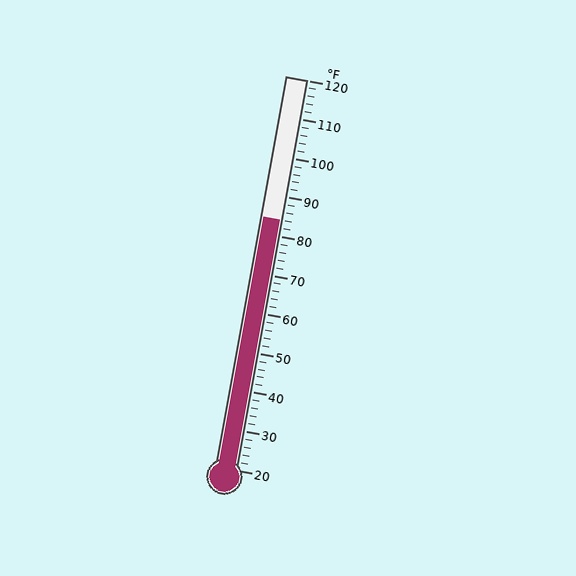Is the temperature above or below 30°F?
The temperature is above 30°F.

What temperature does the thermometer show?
The thermometer shows approximately 84°F.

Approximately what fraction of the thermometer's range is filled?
The thermometer is filled to approximately 65% of its range.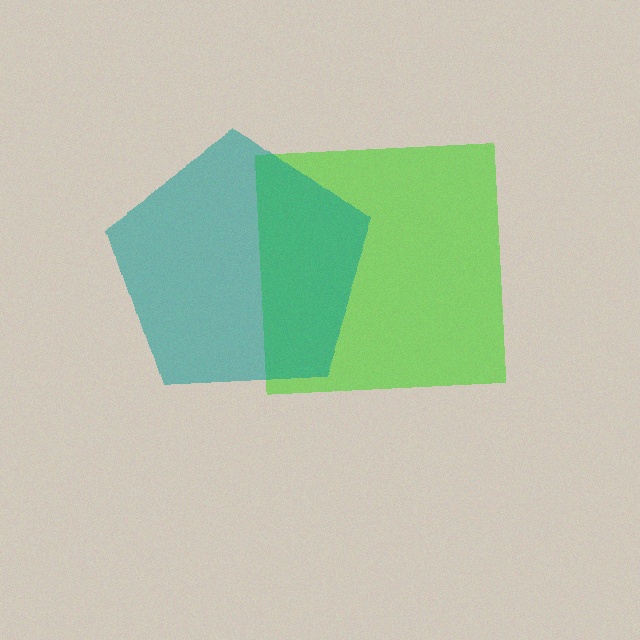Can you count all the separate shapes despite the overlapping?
Yes, there are 2 separate shapes.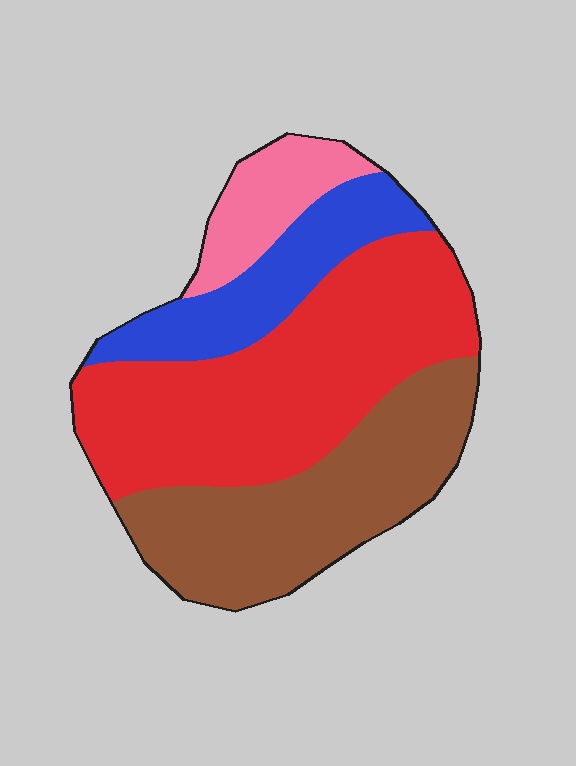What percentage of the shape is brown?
Brown covers 31% of the shape.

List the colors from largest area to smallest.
From largest to smallest: red, brown, blue, pink.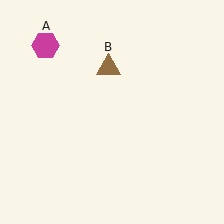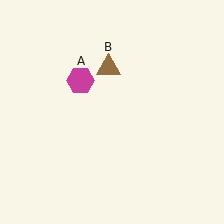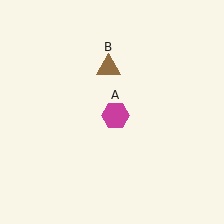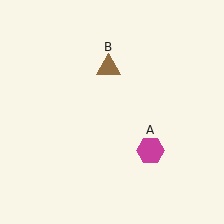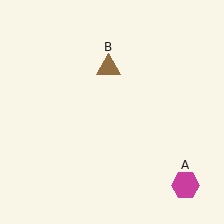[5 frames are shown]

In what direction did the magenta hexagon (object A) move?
The magenta hexagon (object A) moved down and to the right.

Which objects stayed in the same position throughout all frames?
Brown triangle (object B) remained stationary.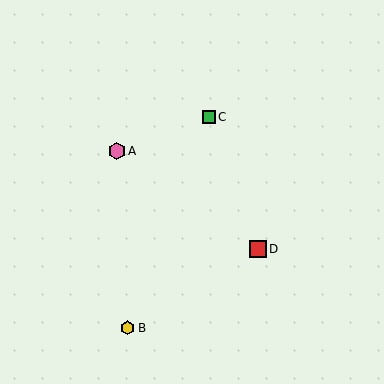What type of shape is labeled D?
Shape D is a red square.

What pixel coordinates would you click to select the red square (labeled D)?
Click at (258, 249) to select the red square D.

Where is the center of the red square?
The center of the red square is at (258, 249).